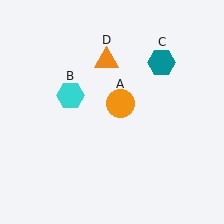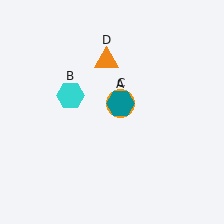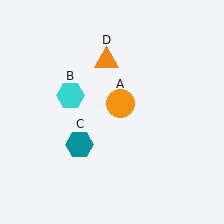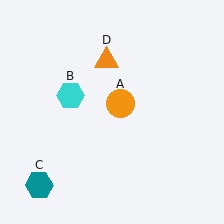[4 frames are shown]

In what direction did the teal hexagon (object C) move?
The teal hexagon (object C) moved down and to the left.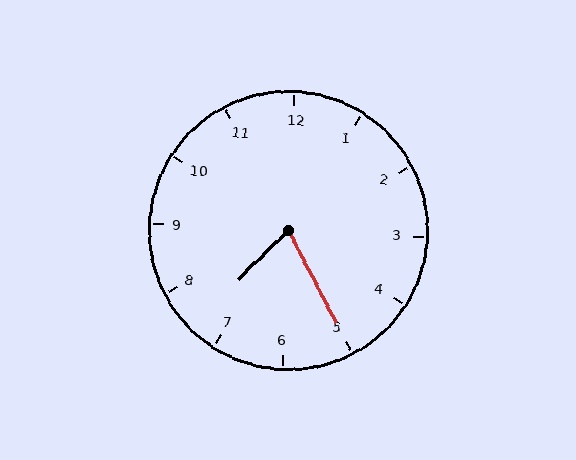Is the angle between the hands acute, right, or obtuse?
It is acute.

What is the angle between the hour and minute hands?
Approximately 72 degrees.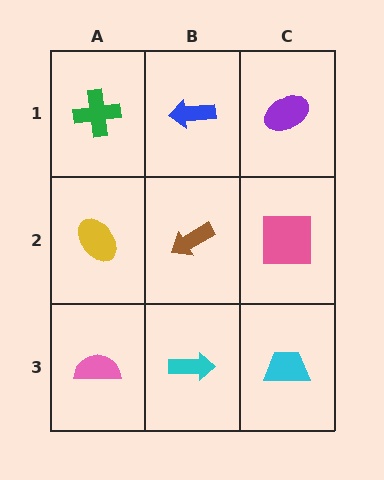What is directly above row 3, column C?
A pink square.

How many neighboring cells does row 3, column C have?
2.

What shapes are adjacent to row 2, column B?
A blue arrow (row 1, column B), a cyan arrow (row 3, column B), a yellow ellipse (row 2, column A), a pink square (row 2, column C).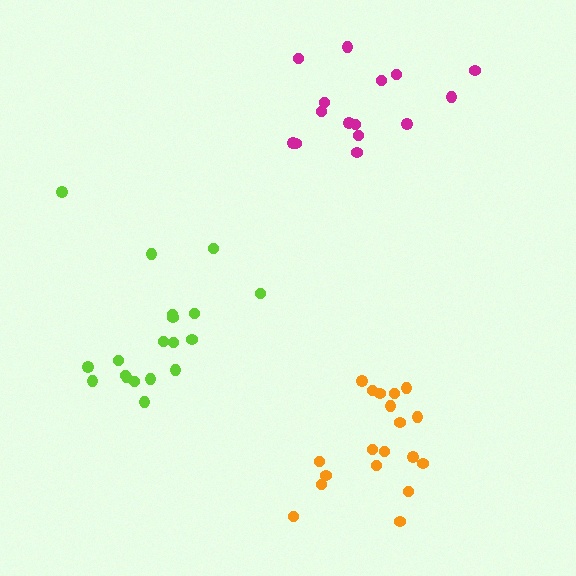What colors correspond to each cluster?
The clusters are colored: lime, orange, magenta.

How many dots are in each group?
Group 1: 19 dots, Group 2: 19 dots, Group 3: 15 dots (53 total).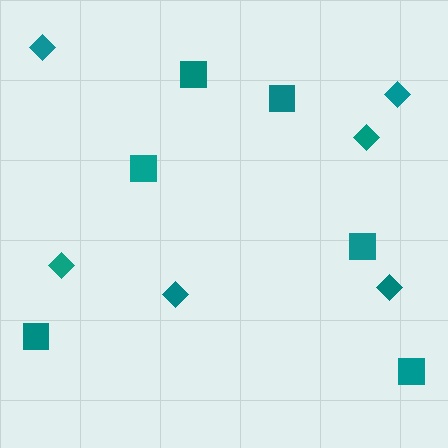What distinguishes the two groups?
There are 2 groups: one group of squares (6) and one group of diamonds (6).